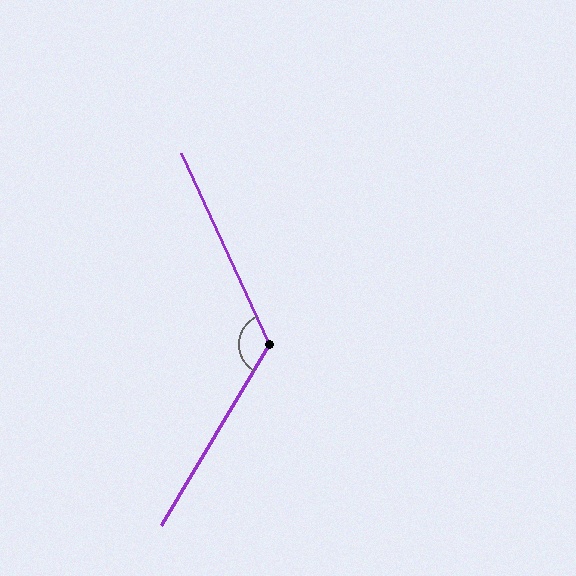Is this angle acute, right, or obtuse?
It is obtuse.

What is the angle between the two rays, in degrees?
Approximately 124 degrees.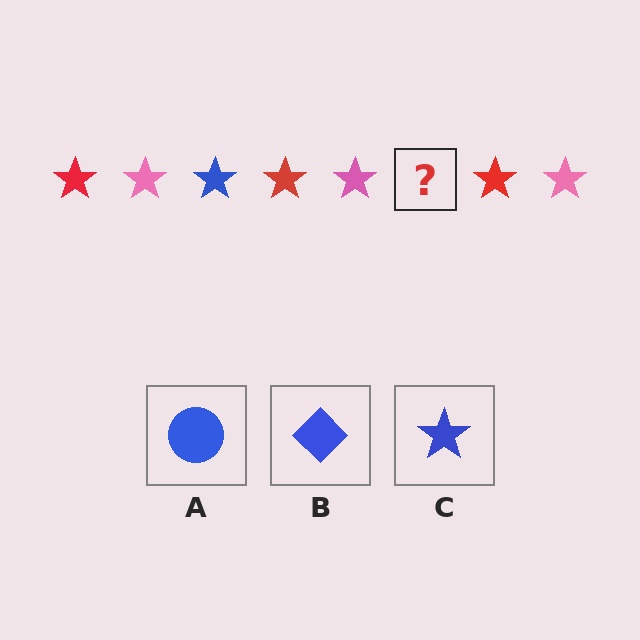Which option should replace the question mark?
Option C.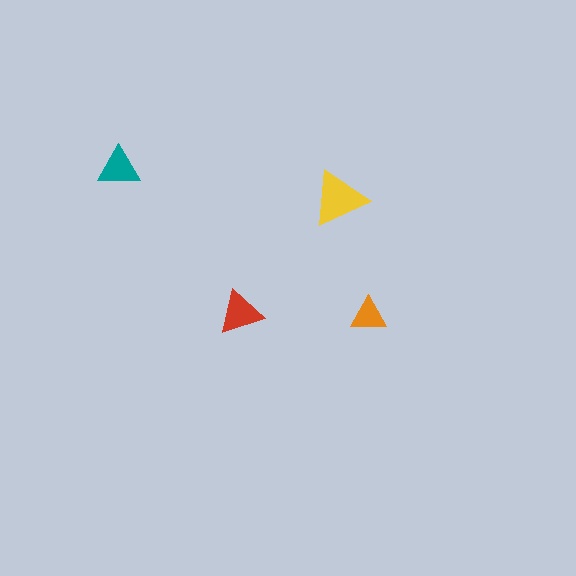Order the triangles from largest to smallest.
the yellow one, the red one, the teal one, the orange one.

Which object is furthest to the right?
The orange triangle is rightmost.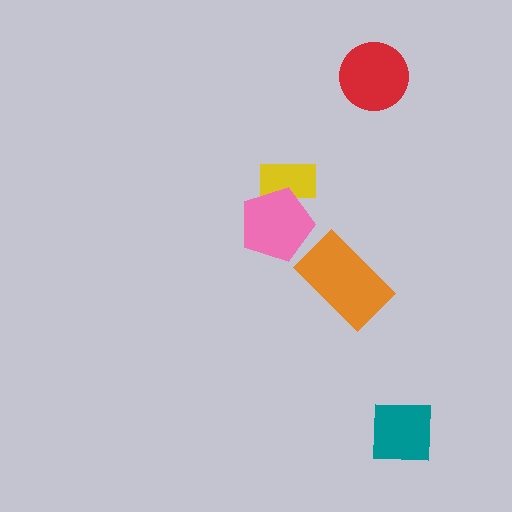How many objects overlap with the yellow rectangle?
1 object overlaps with the yellow rectangle.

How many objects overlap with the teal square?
0 objects overlap with the teal square.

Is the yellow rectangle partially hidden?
Yes, it is partially covered by another shape.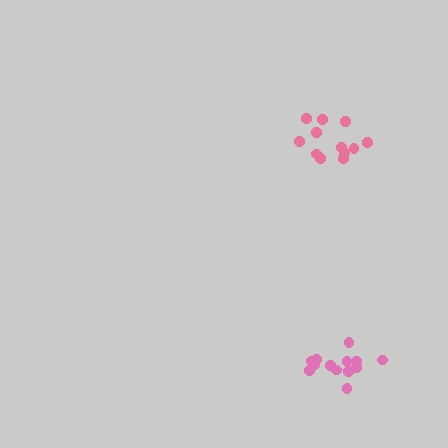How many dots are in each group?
Group 1: 12 dots, Group 2: 13 dots (25 total).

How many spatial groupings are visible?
There are 2 spatial groupings.